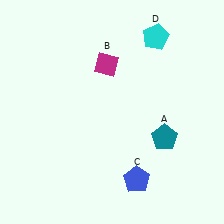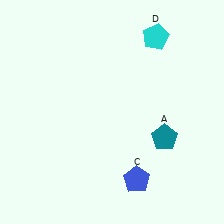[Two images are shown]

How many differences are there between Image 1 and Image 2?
There is 1 difference between the two images.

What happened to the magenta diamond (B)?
The magenta diamond (B) was removed in Image 2. It was in the top-left area of Image 1.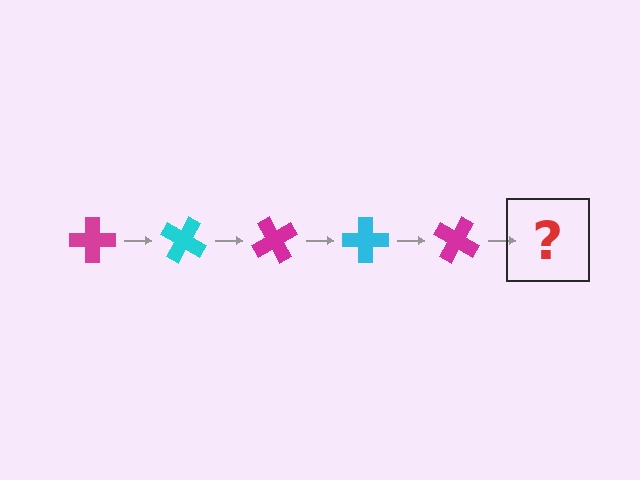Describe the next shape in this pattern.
It should be a cyan cross, rotated 150 degrees from the start.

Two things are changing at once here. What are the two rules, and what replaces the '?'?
The two rules are that it rotates 30 degrees each step and the color cycles through magenta and cyan. The '?' should be a cyan cross, rotated 150 degrees from the start.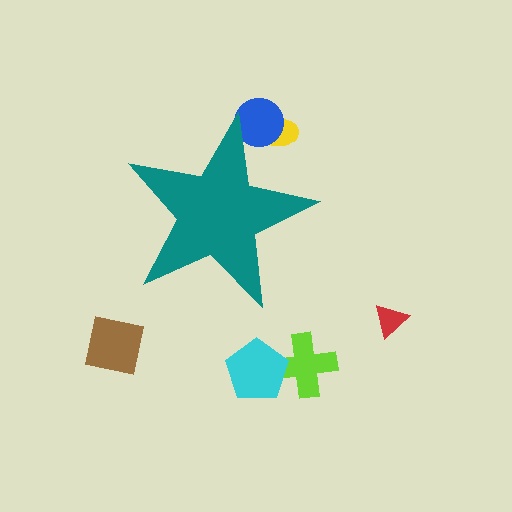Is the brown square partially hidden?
No, the brown square is fully visible.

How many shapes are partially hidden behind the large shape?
2 shapes are partially hidden.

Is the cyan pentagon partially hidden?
No, the cyan pentagon is fully visible.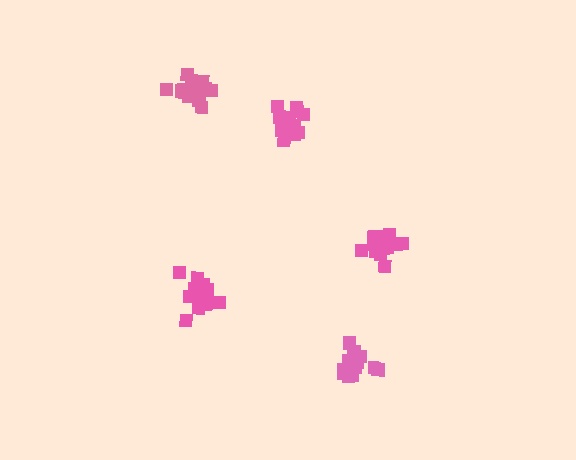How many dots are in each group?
Group 1: 18 dots, Group 2: 16 dots, Group 3: 17 dots, Group 4: 15 dots, Group 5: 17 dots (83 total).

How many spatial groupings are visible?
There are 5 spatial groupings.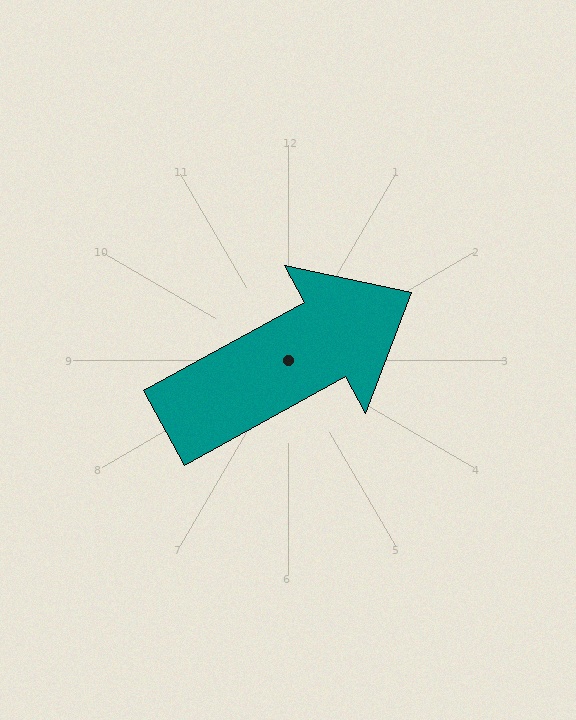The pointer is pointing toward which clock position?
Roughly 2 o'clock.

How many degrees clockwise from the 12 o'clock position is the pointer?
Approximately 61 degrees.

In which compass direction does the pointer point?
Northeast.